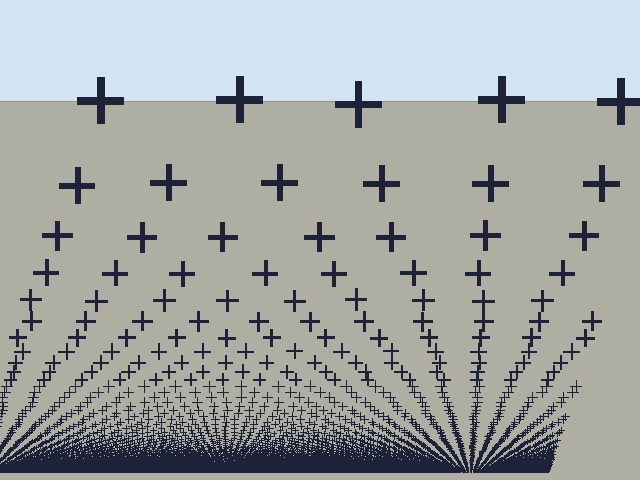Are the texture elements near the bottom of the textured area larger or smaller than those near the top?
Smaller. The gradient is inverted — elements near the bottom are smaller and denser.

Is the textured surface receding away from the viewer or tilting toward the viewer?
The surface appears to tilt toward the viewer. Texture elements get larger and sparser toward the top.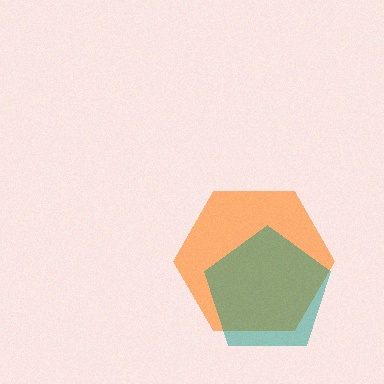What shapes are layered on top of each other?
The layered shapes are: an orange hexagon, a teal pentagon.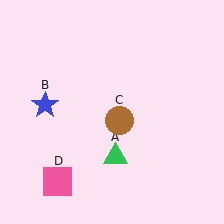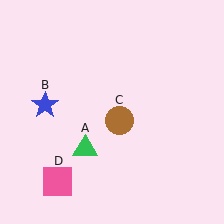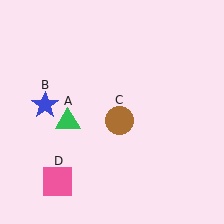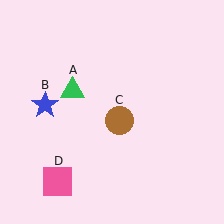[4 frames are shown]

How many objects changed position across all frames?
1 object changed position: green triangle (object A).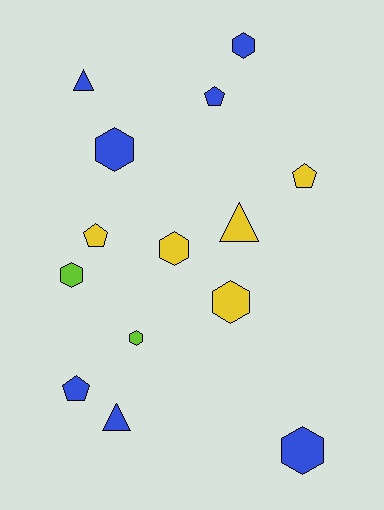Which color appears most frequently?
Blue, with 7 objects.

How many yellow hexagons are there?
There are 2 yellow hexagons.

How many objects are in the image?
There are 14 objects.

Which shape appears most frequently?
Hexagon, with 7 objects.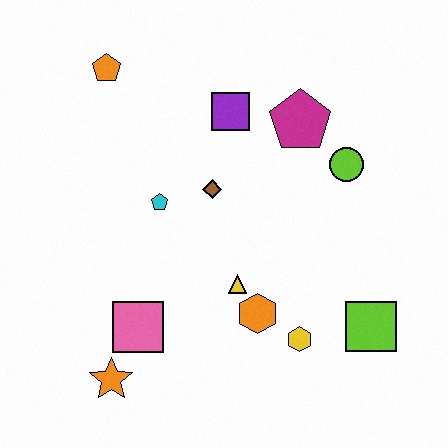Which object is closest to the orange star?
The pink square is closest to the orange star.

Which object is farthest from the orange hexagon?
The orange pentagon is farthest from the orange hexagon.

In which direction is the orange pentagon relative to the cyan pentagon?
The orange pentagon is above the cyan pentagon.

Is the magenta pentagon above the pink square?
Yes